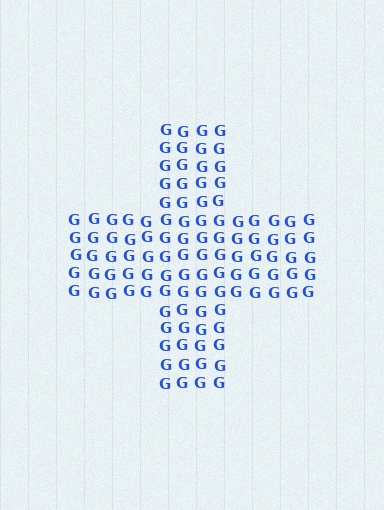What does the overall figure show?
The overall figure shows a cross.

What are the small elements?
The small elements are letter G's.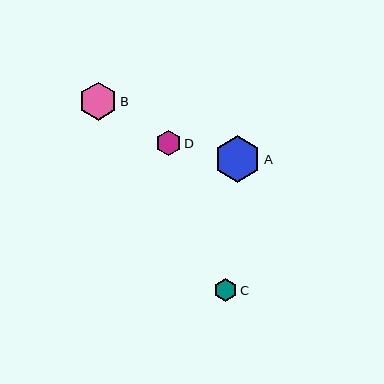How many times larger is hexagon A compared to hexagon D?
Hexagon A is approximately 1.9 times the size of hexagon D.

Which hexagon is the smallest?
Hexagon C is the smallest with a size of approximately 22 pixels.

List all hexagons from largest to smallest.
From largest to smallest: A, B, D, C.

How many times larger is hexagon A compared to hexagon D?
Hexagon A is approximately 1.9 times the size of hexagon D.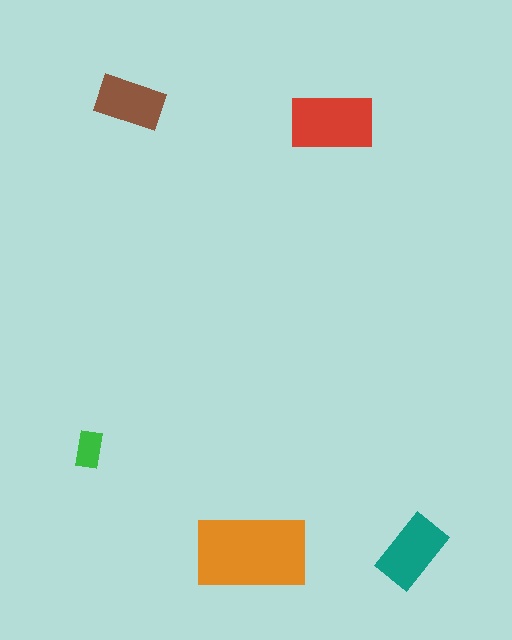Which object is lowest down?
The orange rectangle is bottommost.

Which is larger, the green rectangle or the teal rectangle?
The teal one.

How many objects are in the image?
There are 5 objects in the image.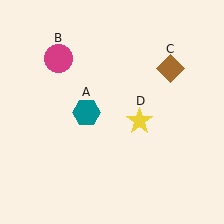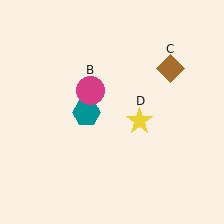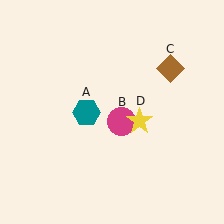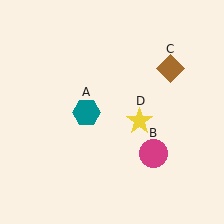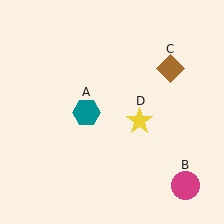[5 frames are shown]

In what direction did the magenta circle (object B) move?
The magenta circle (object B) moved down and to the right.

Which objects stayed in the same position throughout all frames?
Teal hexagon (object A) and brown diamond (object C) and yellow star (object D) remained stationary.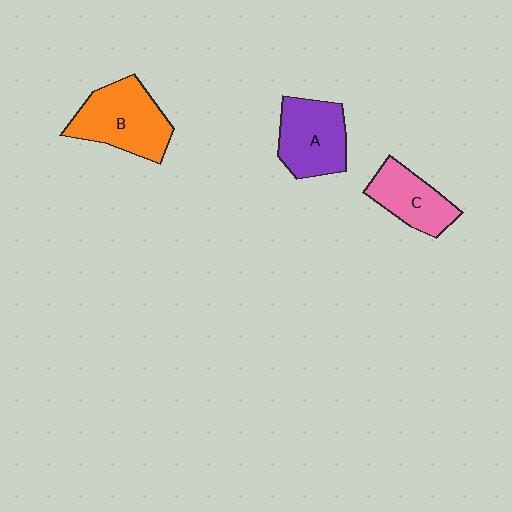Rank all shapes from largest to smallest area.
From largest to smallest: B (orange), A (purple), C (pink).